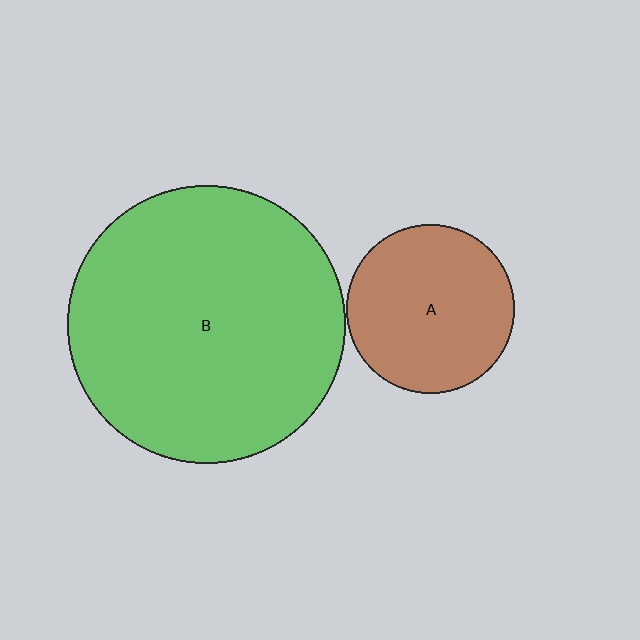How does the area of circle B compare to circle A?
Approximately 2.7 times.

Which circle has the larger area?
Circle B (green).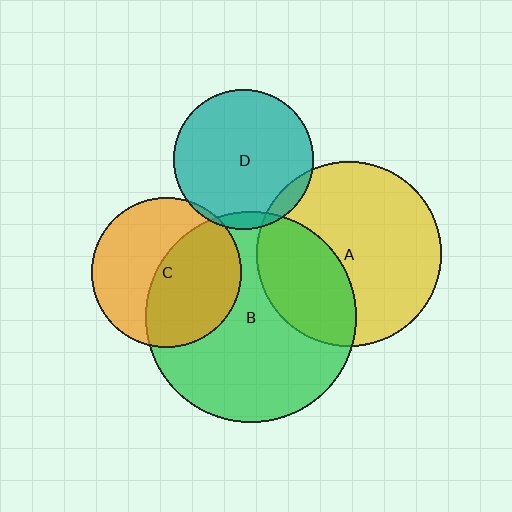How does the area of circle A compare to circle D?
Approximately 1.7 times.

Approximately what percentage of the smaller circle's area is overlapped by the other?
Approximately 50%.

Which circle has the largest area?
Circle B (green).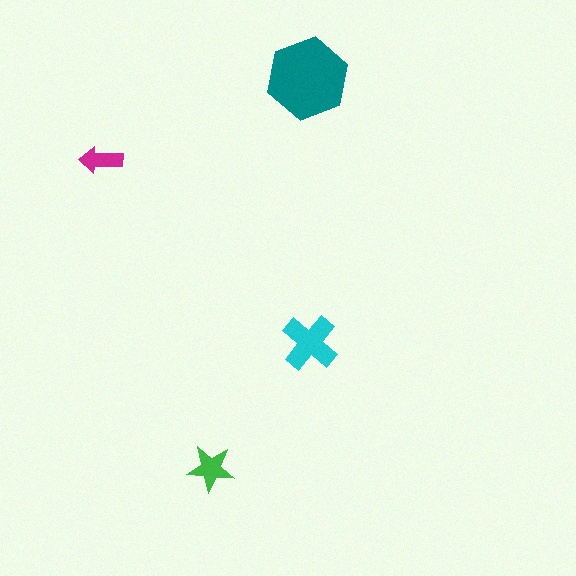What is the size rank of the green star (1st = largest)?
3rd.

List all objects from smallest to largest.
The magenta arrow, the green star, the cyan cross, the teal hexagon.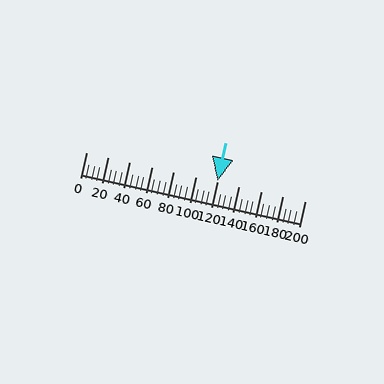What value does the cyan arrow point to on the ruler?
The cyan arrow points to approximately 120.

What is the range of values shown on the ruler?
The ruler shows values from 0 to 200.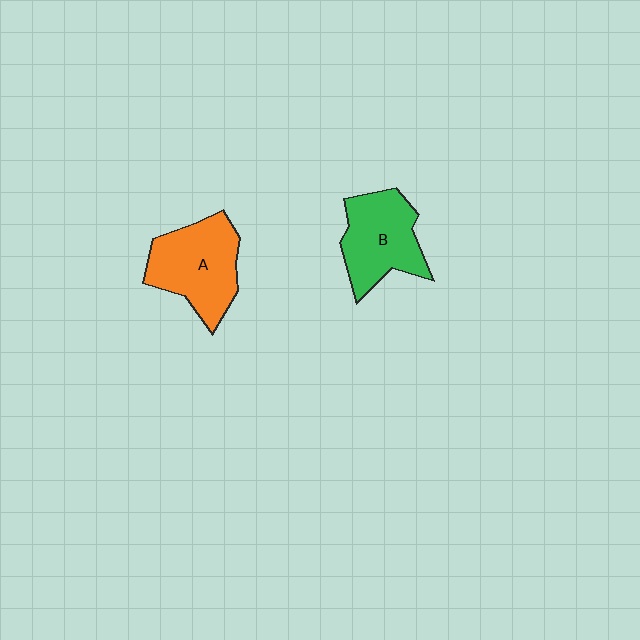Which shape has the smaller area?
Shape B (green).